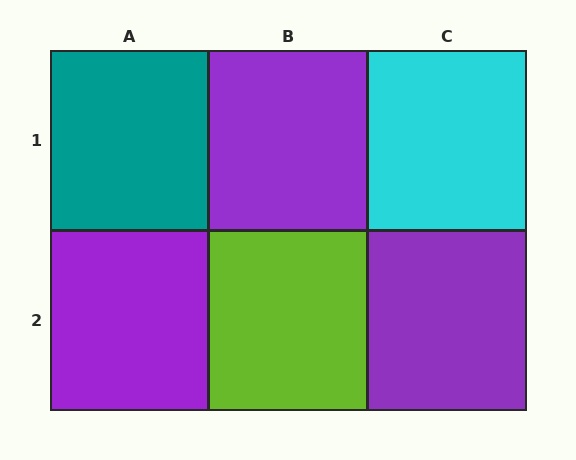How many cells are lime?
1 cell is lime.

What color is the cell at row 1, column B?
Purple.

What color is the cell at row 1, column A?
Teal.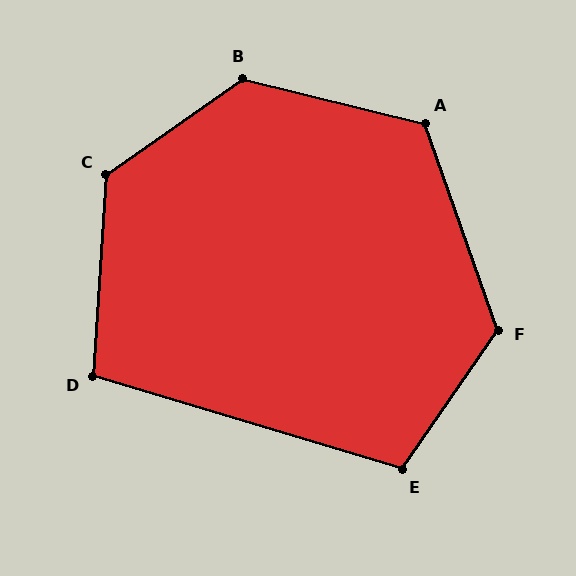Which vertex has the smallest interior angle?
D, at approximately 103 degrees.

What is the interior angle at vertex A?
Approximately 123 degrees (obtuse).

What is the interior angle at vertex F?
Approximately 126 degrees (obtuse).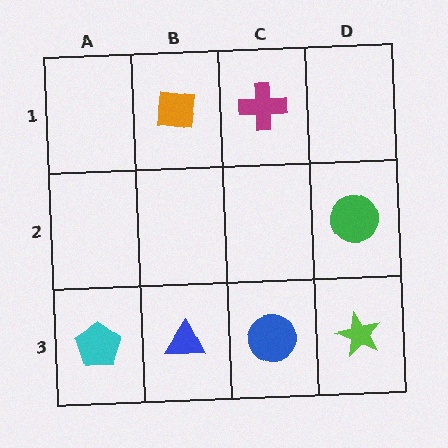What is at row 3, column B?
A blue triangle.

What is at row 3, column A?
A cyan pentagon.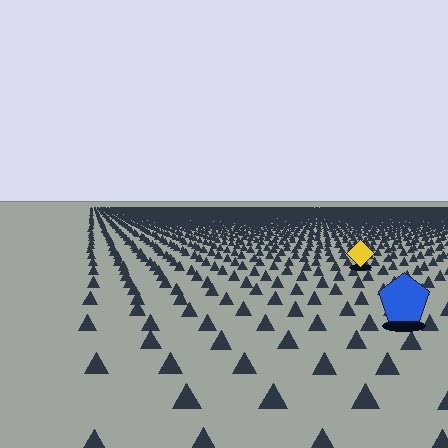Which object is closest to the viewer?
The blue pentagon is closest. The texture marks near it are larger and more spread out.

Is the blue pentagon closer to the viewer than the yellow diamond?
Yes. The blue pentagon is closer — you can tell from the texture gradient: the ground texture is coarser near it.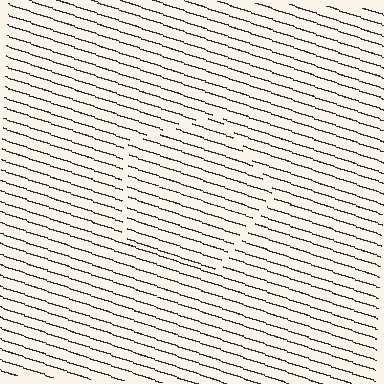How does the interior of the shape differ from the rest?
The interior of the shape contains the same grating, shifted by half a period — the contour is defined by the phase discontinuity where line-ends from the inner and outer gratings abut.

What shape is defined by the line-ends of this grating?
An illusory pentagon. The interior of the shape contains the same grating, shifted by half a period — the contour is defined by the phase discontinuity where line-ends from the inner and outer gratings abut.